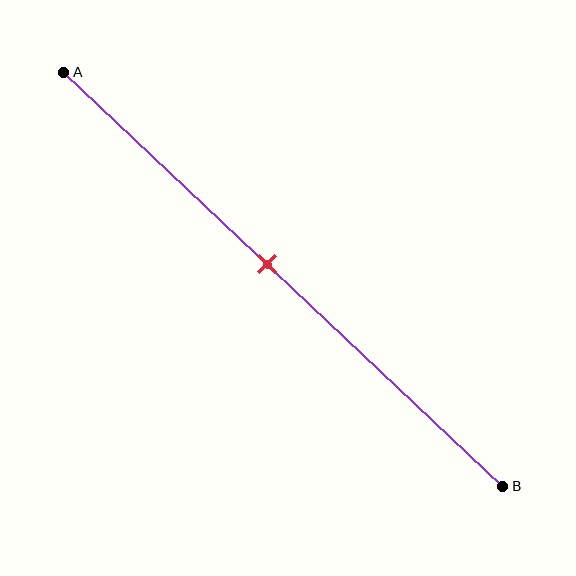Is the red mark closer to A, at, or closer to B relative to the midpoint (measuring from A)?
The red mark is closer to point A than the midpoint of segment AB.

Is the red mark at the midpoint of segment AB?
No, the mark is at about 45% from A, not at the 50% midpoint.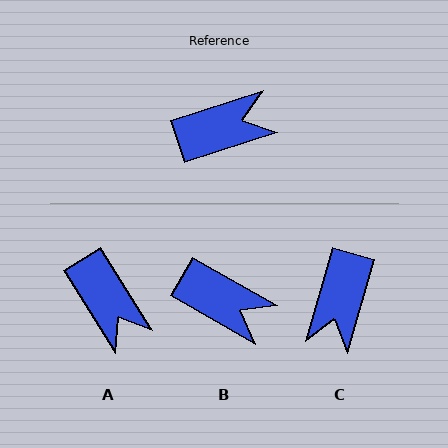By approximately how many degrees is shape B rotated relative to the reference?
Approximately 48 degrees clockwise.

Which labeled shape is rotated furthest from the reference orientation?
C, about 125 degrees away.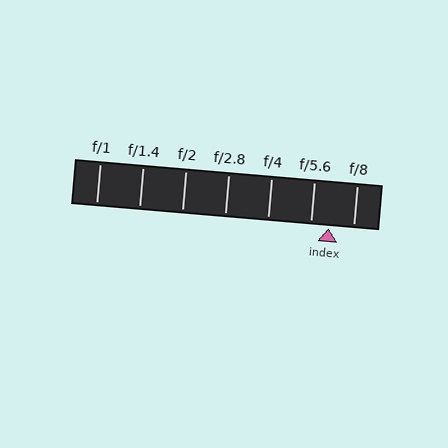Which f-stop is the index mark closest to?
The index mark is closest to f/5.6.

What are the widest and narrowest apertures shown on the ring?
The widest aperture shown is f/1 and the narrowest is f/8.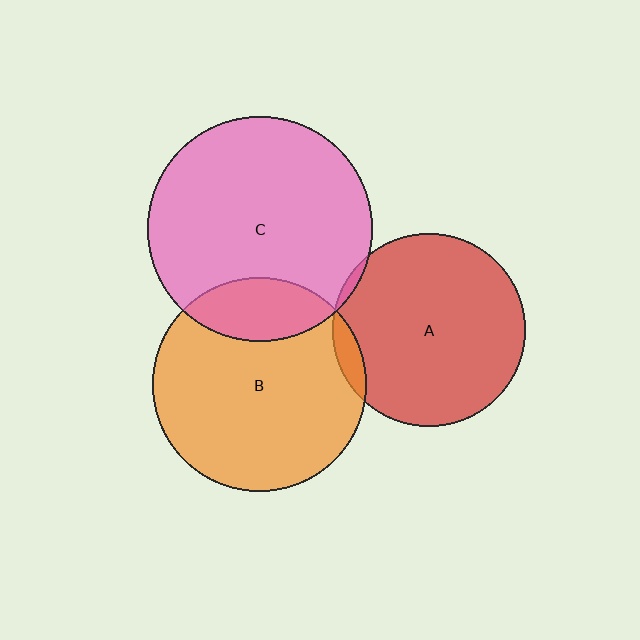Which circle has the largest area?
Circle C (pink).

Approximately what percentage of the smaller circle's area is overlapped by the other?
Approximately 5%.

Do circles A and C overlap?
Yes.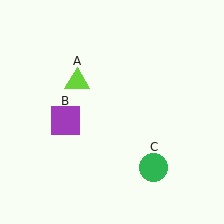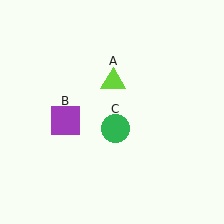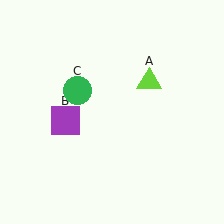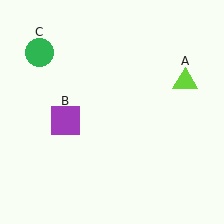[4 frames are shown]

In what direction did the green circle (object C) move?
The green circle (object C) moved up and to the left.